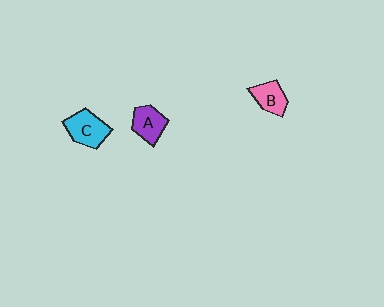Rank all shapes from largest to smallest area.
From largest to smallest: C (cyan), A (purple), B (pink).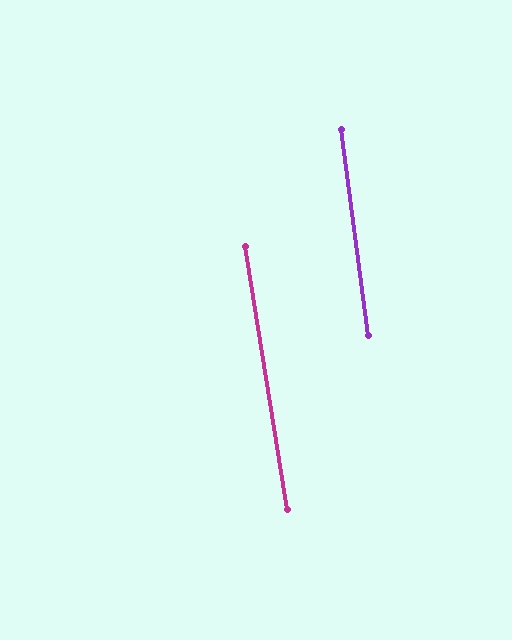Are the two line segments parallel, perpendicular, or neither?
Parallel — their directions differ by only 1.7°.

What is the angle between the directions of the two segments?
Approximately 2 degrees.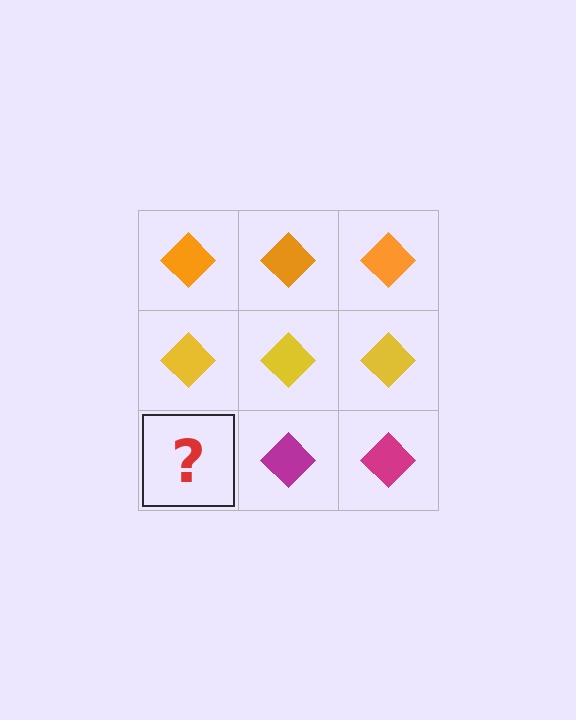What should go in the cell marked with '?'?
The missing cell should contain a magenta diamond.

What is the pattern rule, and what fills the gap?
The rule is that each row has a consistent color. The gap should be filled with a magenta diamond.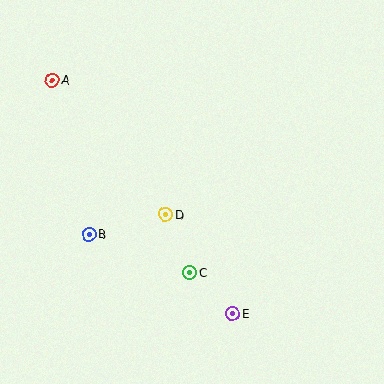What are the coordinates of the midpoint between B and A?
The midpoint between B and A is at (70, 157).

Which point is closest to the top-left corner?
Point A is closest to the top-left corner.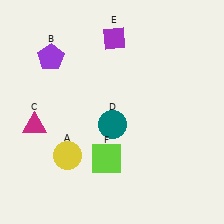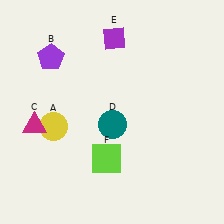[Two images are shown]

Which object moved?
The yellow circle (A) moved up.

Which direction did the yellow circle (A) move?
The yellow circle (A) moved up.